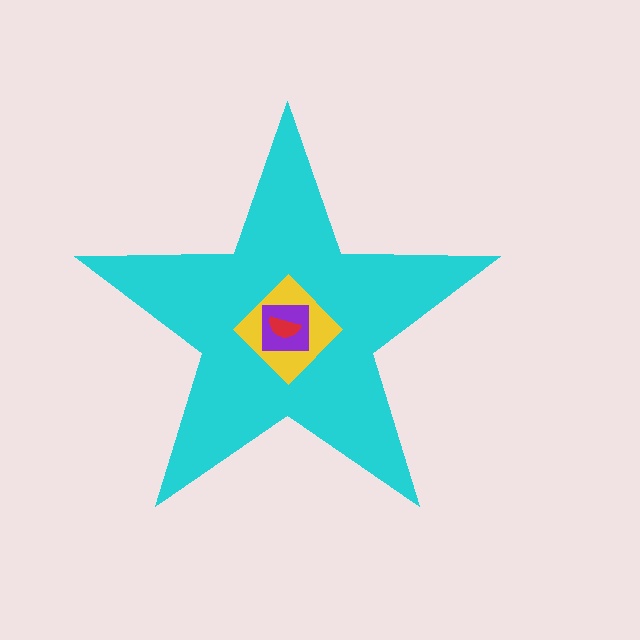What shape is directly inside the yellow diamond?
The purple square.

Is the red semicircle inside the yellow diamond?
Yes.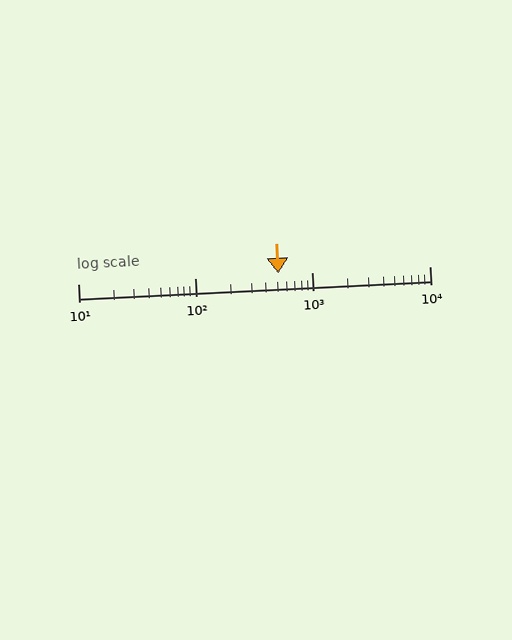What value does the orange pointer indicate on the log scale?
The pointer indicates approximately 510.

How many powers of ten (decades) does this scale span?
The scale spans 3 decades, from 10 to 10000.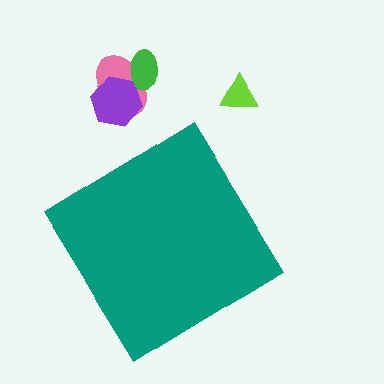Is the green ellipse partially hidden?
No, the green ellipse is fully visible.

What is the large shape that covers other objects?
A teal diamond.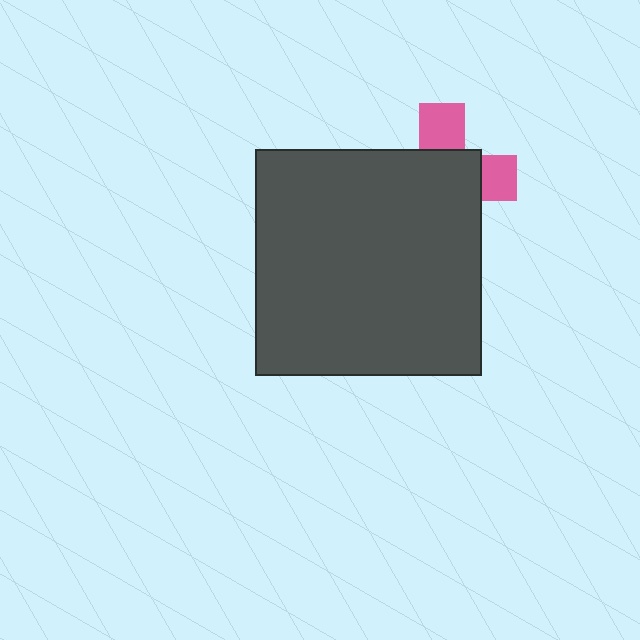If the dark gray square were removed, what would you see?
You would see the complete pink cross.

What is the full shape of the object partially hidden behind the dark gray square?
The partially hidden object is a pink cross.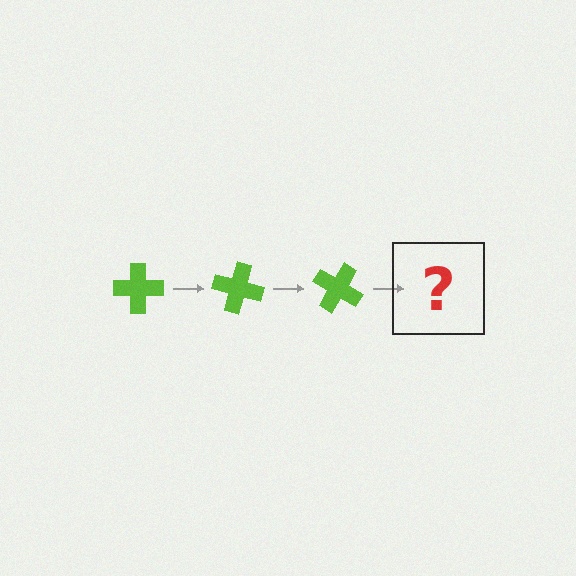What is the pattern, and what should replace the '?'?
The pattern is that the cross rotates 15 degrees each step. The '?' should be a lime cross rotated 45 degrees.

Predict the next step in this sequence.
The next step is a lime cross rotated 45 degrees.